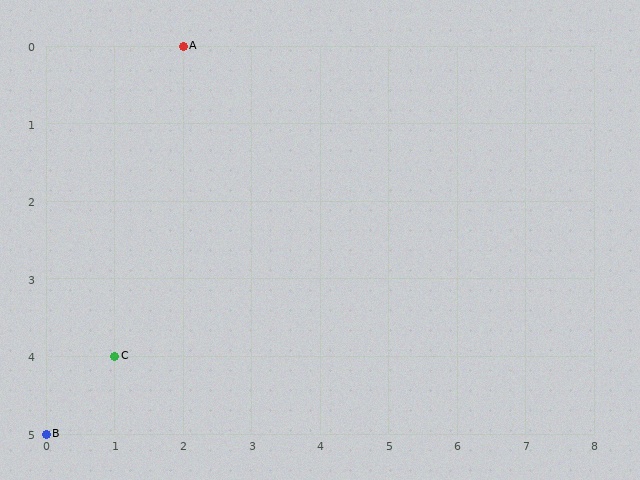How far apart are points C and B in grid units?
Points C and B are 1 column and 1 row apart (about 1.4 grid units diagonally).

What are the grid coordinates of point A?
Point A is at grid coordinates (2, 0).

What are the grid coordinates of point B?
Point B is at grid coordinates (0, 5).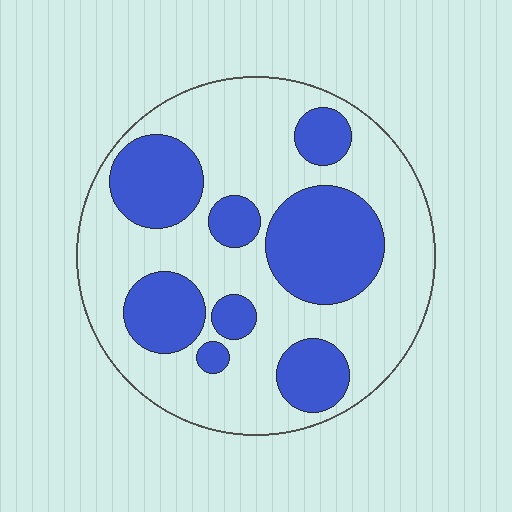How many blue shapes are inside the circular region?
8.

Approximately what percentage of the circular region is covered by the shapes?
Approximately 35%.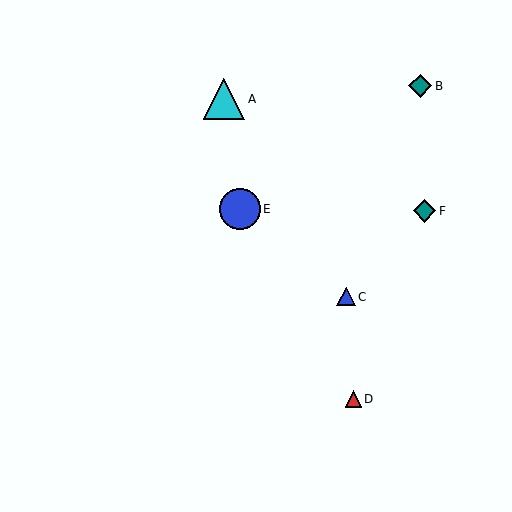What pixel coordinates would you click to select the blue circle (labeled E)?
Click at (240, 209) to select the blue circle E.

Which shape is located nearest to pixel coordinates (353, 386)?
The red triangle (labeled D) at (353, 399) is nearest to that location.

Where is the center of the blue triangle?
The center of the blue triangle is at (346, 297).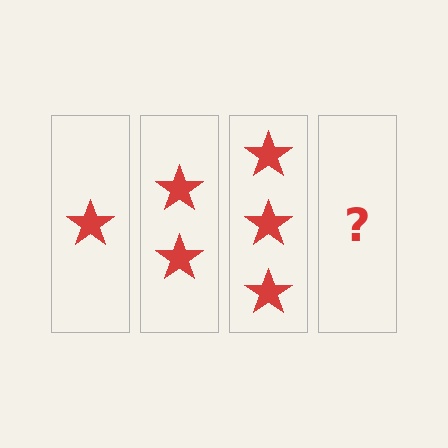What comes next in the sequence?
The next element should be 4 stars.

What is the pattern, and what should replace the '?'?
The pattern is that each step adds one more star. The '?' should be 4 stars.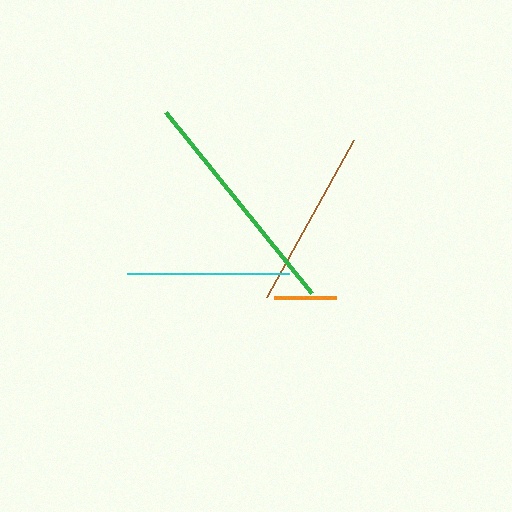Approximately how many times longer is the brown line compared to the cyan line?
The brown line is approximately 1.1 times the length of the cyan line.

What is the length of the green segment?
The green segment is approximately 233 pixels long.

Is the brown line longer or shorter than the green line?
The green line is longer than the brown line.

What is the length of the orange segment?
The orange segment is approximately 62 pixels long.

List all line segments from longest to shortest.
From longest to shortest: green, brown, cyan, orange.